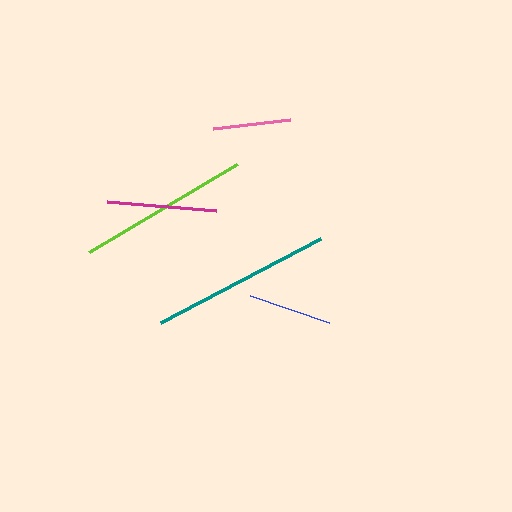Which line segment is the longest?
The teal line is the longest at approximately 180 pixels.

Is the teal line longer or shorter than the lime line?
The teal line is longer than the lime line.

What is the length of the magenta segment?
The magenta segment is approximately 110 pixels long.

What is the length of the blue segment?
The blue segment is approximately 83 pixels long.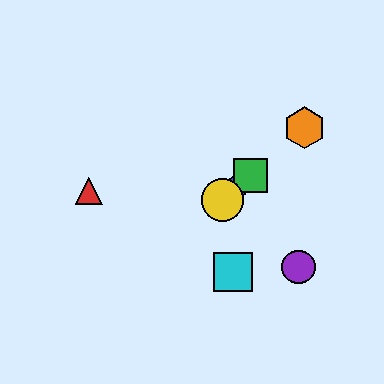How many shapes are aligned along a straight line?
4 shapes (the blue circle, the green square, the yellow circle, the orange hexagon) are aligned along a straight line.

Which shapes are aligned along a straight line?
The blue circle, the green square, the yellow circle, the orange hexagon are aligned along a straight line.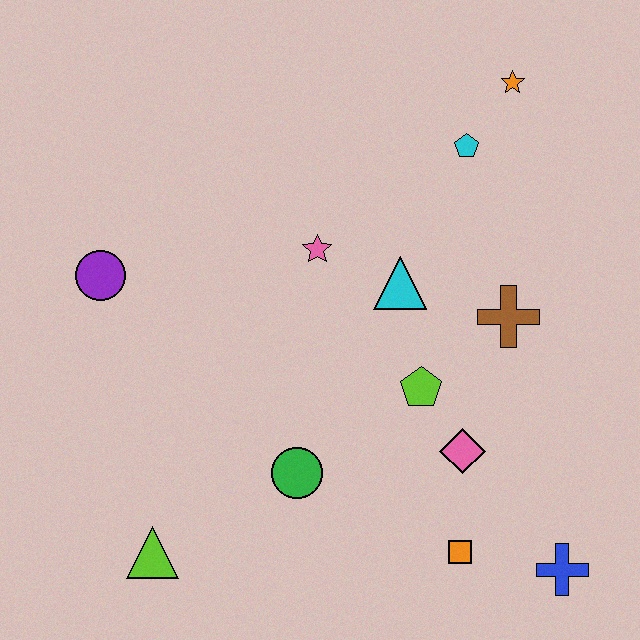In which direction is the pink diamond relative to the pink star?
The pink diamond is below the pink star.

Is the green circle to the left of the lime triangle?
No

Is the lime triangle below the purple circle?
Yes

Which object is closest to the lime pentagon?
The pink diamond is closest to the lime pentagon.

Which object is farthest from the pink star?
The blue cross is farthest from the pink star.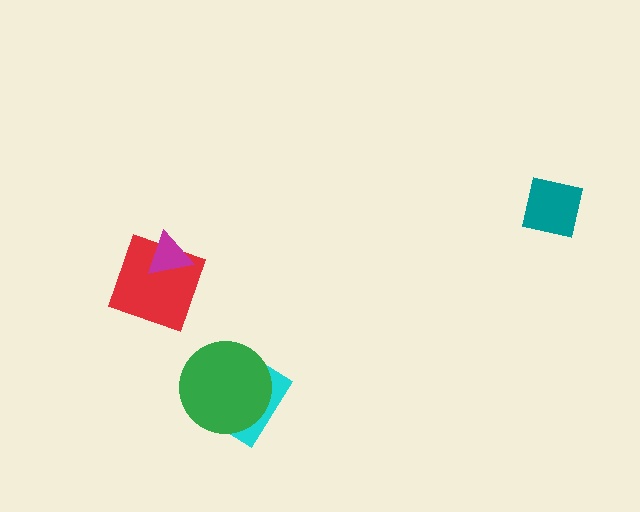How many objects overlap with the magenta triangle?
1 object overlaps with the magenta triangle.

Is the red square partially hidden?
Yes, it is partially covered by another shape.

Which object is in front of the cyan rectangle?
The green circle is in front of the cyan rectangle.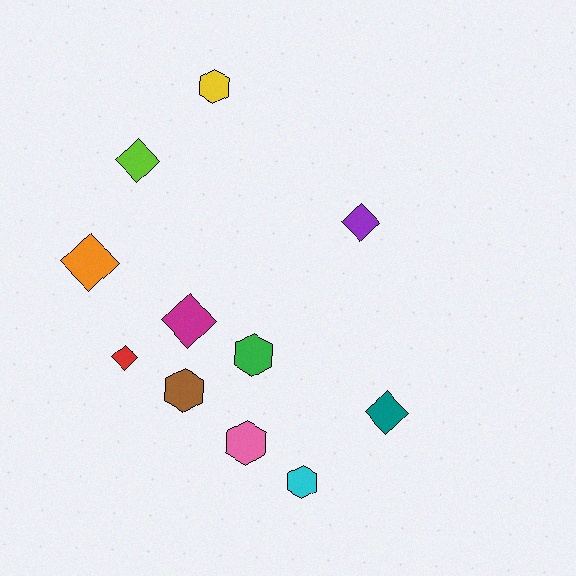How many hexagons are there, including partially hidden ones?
There are 5 hexagons.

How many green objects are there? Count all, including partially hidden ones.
There is 1 green object.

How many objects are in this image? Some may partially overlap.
There are 11 objects.